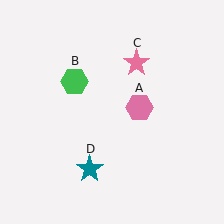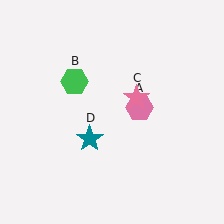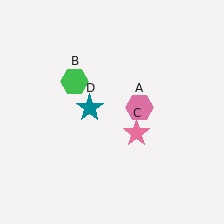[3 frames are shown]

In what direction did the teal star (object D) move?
The teal star (object D) moved up.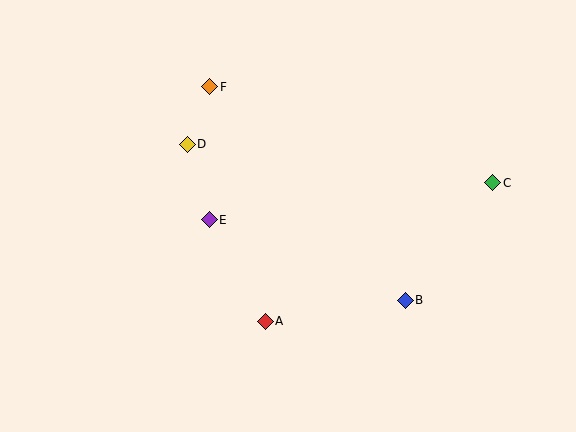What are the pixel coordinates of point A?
Point A is at (265, 321).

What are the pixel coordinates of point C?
Point C is at (493, 183).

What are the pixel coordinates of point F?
Point F is at (210, 87).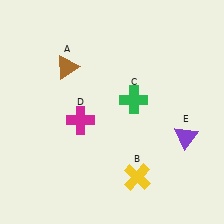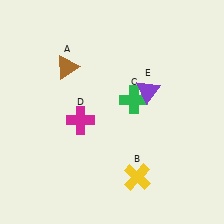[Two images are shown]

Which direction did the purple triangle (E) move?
The purple triangle (E) moved up.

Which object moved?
The purple triangle (E) moved up.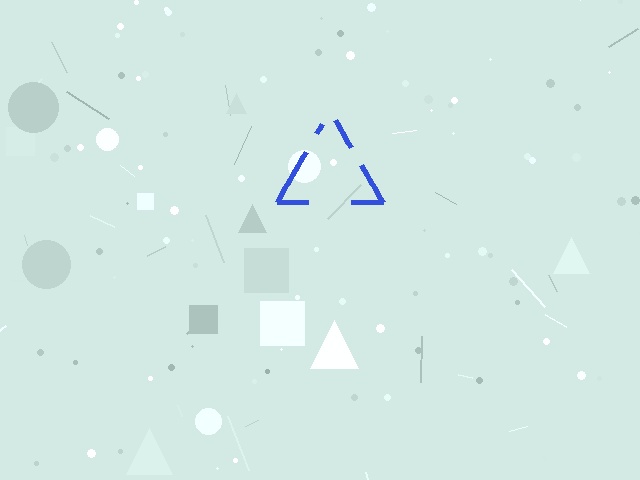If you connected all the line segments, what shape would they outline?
They would outline a triangle.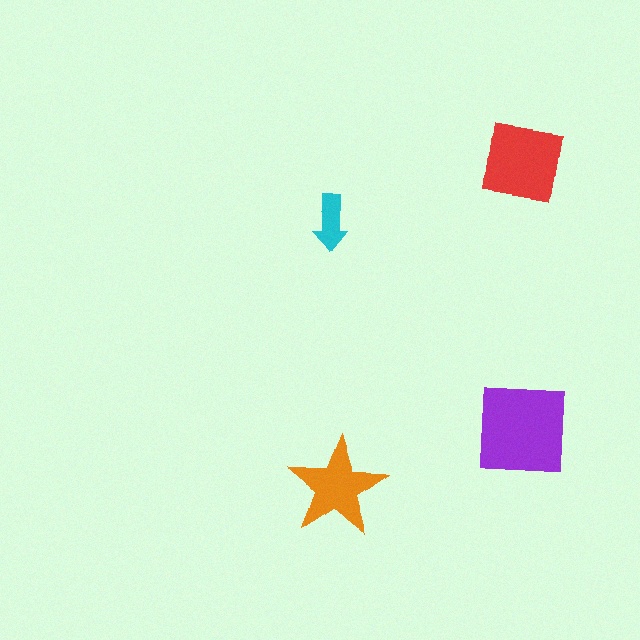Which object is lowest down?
The orange star is bottommost.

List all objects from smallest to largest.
The cyan arrow, the orange star, the red square, the purple square.